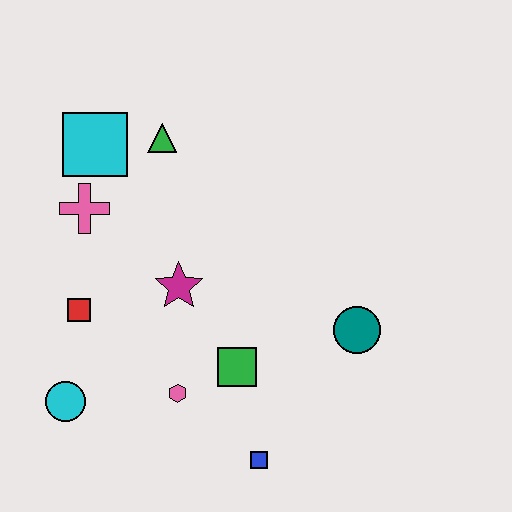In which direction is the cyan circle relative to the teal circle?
The cyan circle is to the left of the teal circle.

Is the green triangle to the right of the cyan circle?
Yes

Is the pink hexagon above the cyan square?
No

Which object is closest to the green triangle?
The cyan square is closest to the green triangle.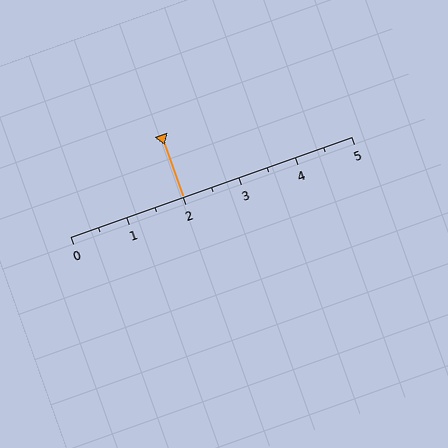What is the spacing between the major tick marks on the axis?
The major ticks are spaced 1 apart.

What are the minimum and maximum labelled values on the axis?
The axis runs from 0 to 5.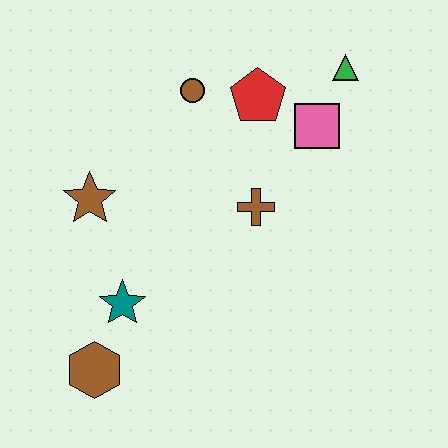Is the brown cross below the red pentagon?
Yes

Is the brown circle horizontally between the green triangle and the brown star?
Yes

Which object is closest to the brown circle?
The red pentagon is closest to the brown circle.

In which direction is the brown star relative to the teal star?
The brown star is above the teal star.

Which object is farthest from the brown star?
The green triangle is farthest from the brown star.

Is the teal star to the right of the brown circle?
No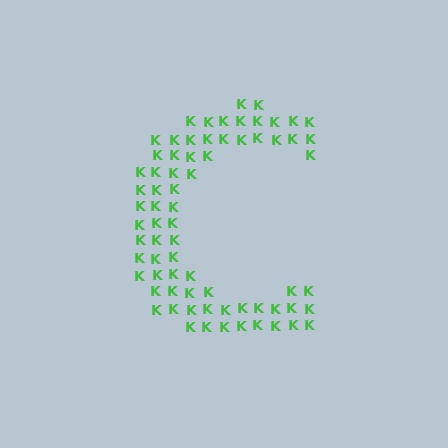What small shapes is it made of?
It is made of small letter K's.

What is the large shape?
The large shape is the letter C.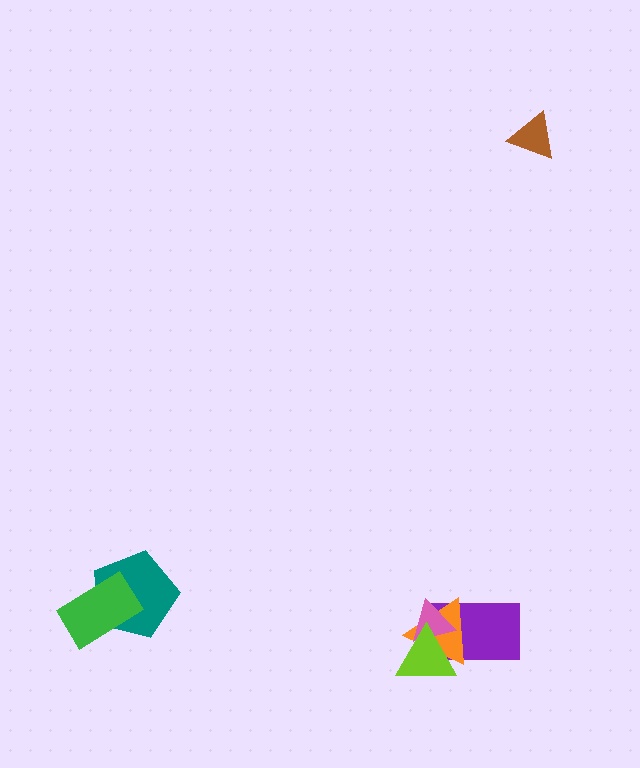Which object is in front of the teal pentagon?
The green rectangle is in front of the teal pentagon.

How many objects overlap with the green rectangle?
1 object overlaps with the green rectangle.